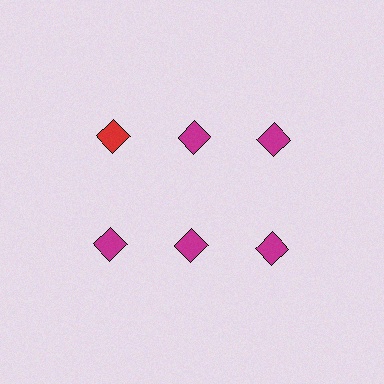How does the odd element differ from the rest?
It has a different color: red instead of magenta.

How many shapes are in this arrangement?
There are 6 shapes arranged in a grid pattern.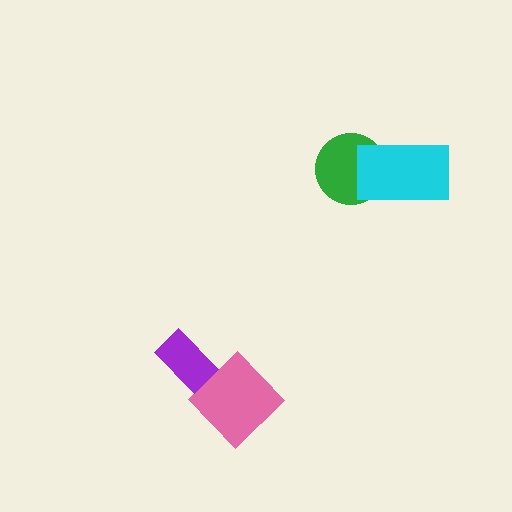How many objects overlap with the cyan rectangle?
1 object overlaps with the cyan rectangle.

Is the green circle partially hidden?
Yes, it is partially covered by another shape.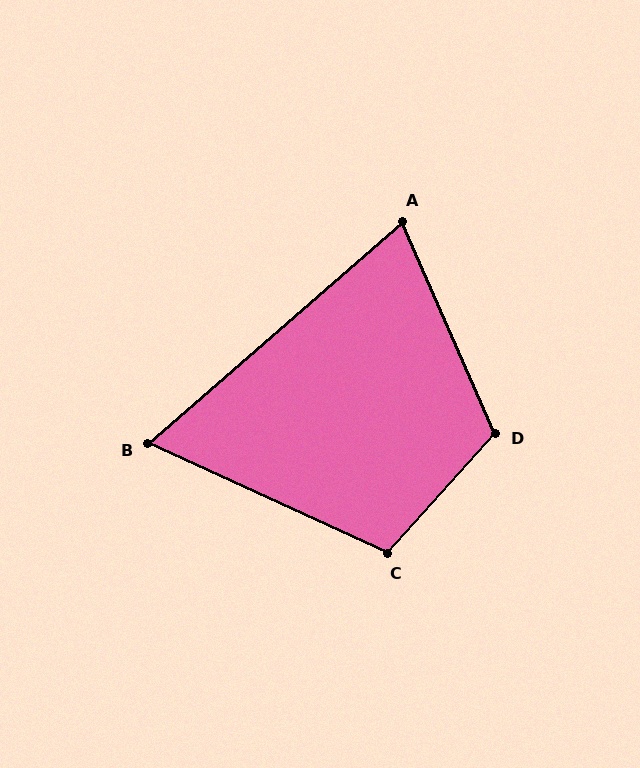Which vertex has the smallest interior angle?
B, at approximately 66 degrees.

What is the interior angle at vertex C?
Approximately 107 degrees (obtuse).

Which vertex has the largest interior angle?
D, at approximately 114 degrees.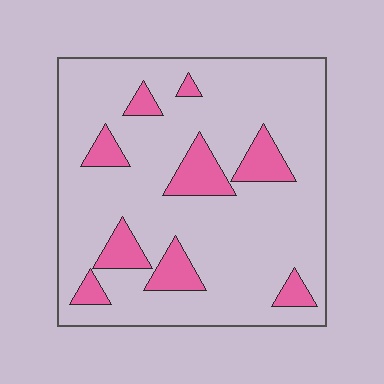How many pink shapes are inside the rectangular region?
9.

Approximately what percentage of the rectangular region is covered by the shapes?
Approximately 15%.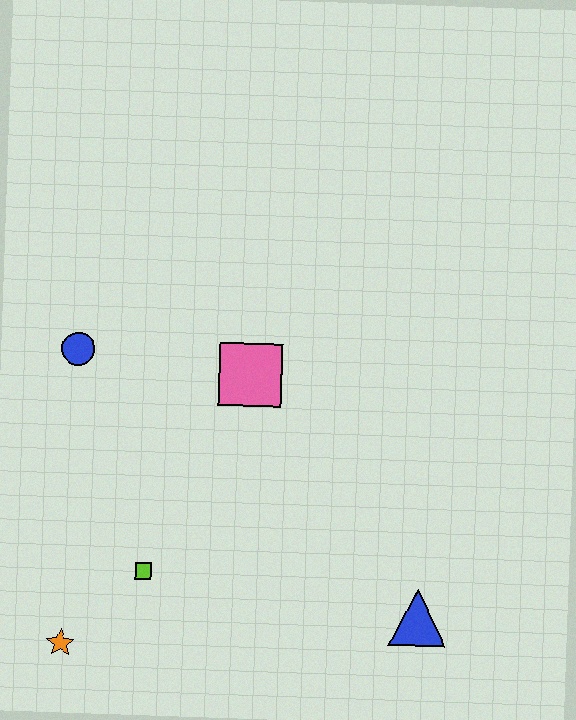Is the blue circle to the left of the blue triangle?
Yes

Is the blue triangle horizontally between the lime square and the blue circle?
No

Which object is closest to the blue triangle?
The lime square is closest to the blue triangle.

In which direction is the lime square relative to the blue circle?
The lime square is below the blue circle.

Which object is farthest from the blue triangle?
The blue circle is farthest from the blue triangle.